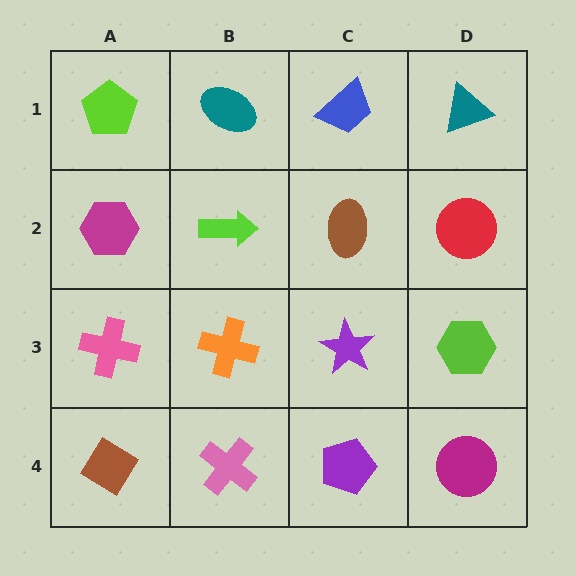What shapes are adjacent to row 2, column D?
A teal triangle (row 1, column D), a lime hexagon (row 3, column D), a brown ellipse (row 2, column C).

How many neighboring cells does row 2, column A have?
3.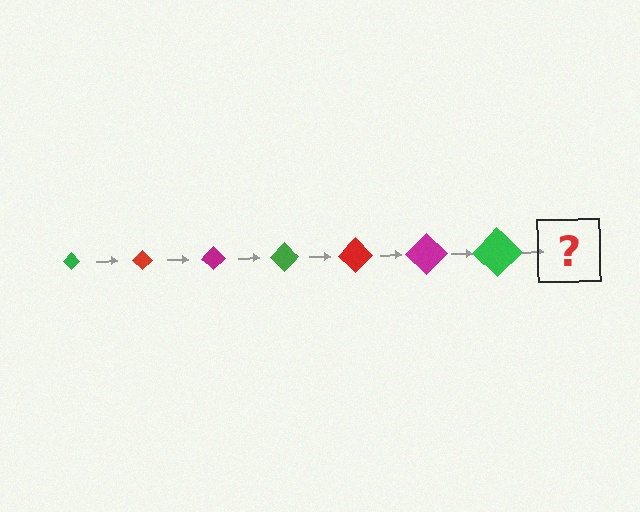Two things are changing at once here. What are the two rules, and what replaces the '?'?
The two rules are that the diamond grows larger each step and the color cycles through green, red, and magenta. The '?' should be a red diamond, larger than the previous one.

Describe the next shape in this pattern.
It should be a red diamond, larger than the previous one.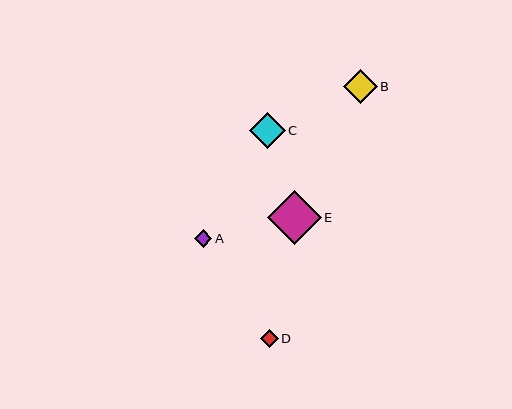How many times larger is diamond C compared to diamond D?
Diamond C is approximately 2.0 times the size of diamond D.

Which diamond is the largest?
Diamond E is the largest with a size of approximately 54 pixels.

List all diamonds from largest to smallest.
From largest to smallest: E, C, B, D, A.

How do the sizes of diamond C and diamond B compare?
Diamond C and diamond B are approximately the same size.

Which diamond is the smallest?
Diamond A is the smallest with a size of approximately 17 pixels.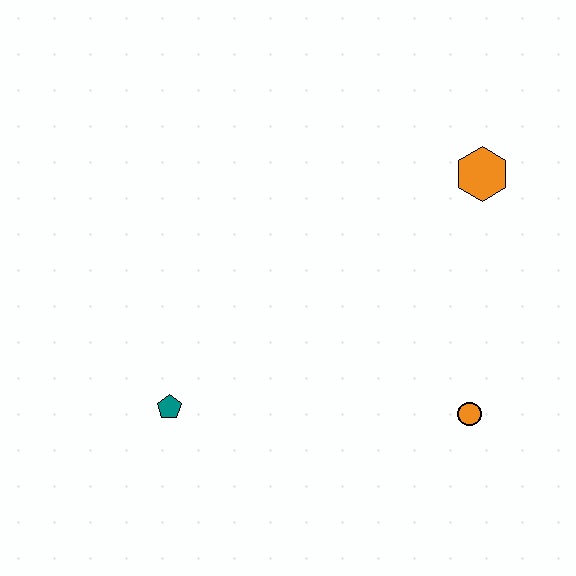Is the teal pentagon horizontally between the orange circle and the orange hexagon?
No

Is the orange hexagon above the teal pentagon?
Yes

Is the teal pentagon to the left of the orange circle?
Yes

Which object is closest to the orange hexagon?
The orange circle is closest to the orange hexagon.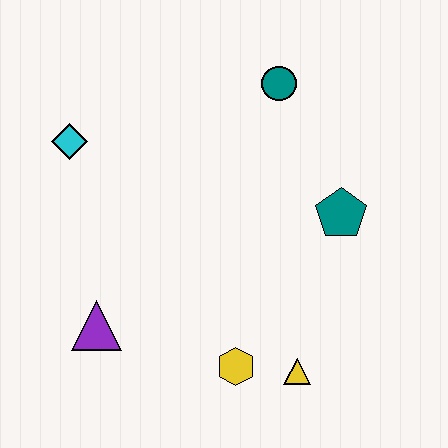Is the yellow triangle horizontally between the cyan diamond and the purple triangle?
No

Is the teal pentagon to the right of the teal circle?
Yes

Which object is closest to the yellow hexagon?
The yellow triangle is closest to the yellow hexagon.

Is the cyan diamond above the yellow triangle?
Yes